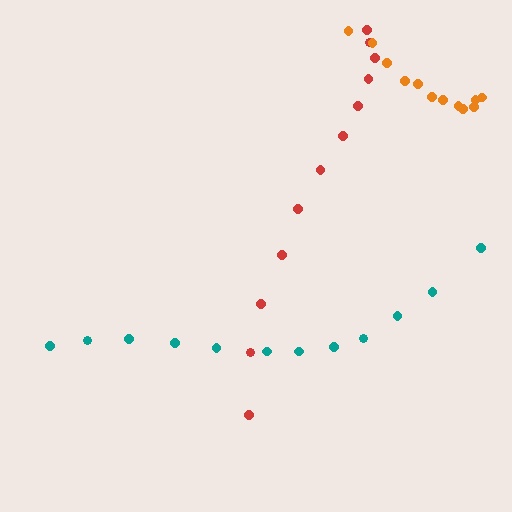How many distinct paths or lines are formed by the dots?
There are 3 distinct paths.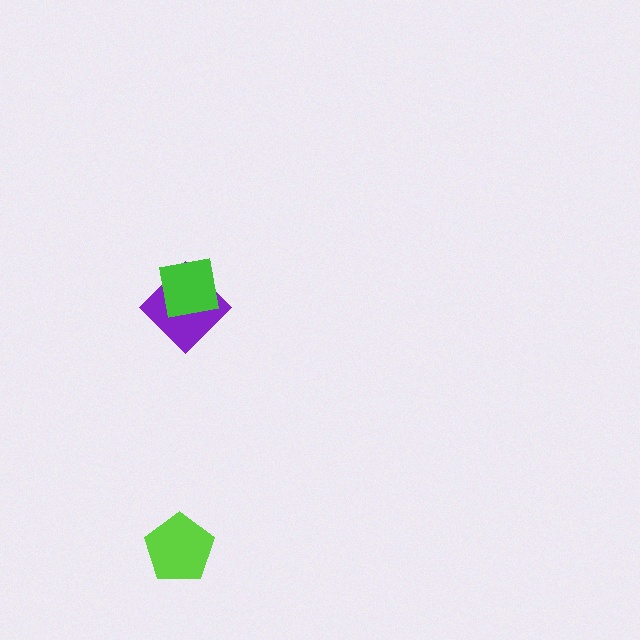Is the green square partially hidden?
No, no other shape covers it.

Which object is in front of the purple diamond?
The green square is in front of the purple diamond.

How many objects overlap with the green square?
1 object overlaps with the green square.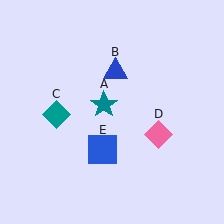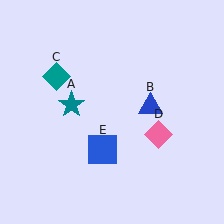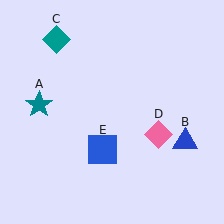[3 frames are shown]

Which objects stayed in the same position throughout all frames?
Pink diamond (object D) and blue square (object E) remained stationary.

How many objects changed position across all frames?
3 objects changed position: teal star (object A), blue triangle (object B), teal diamond (object C).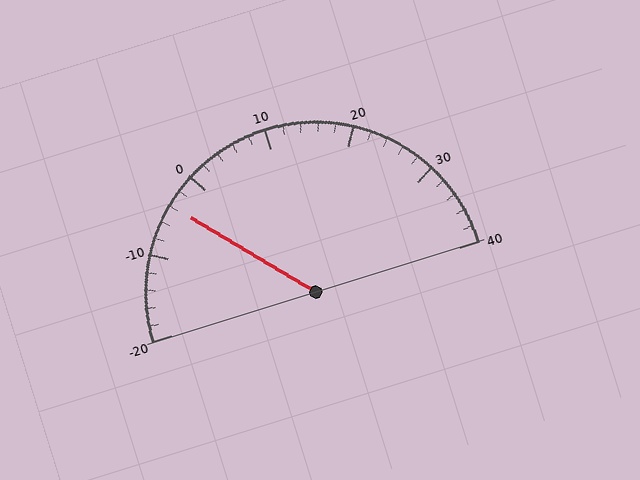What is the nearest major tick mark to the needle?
The nearest major tick mark is 0.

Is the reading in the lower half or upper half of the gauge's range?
The reading is in the lower half of the range (-20 to 40).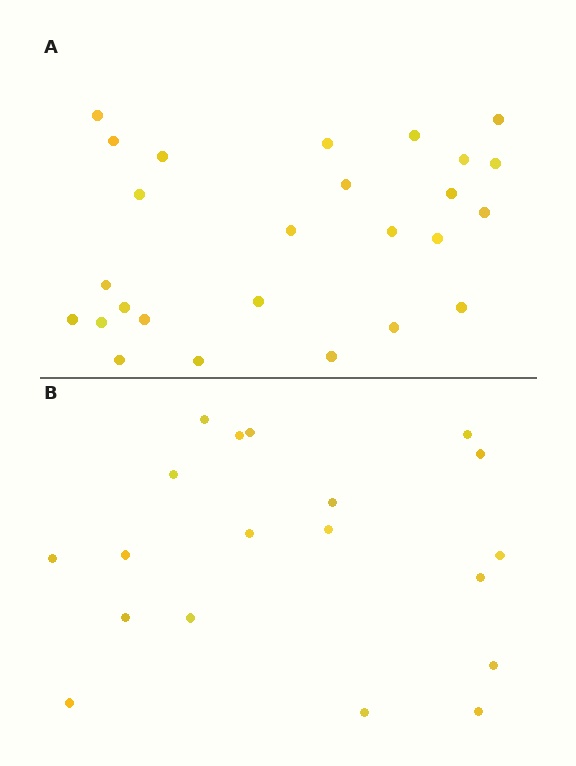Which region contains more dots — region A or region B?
Region A (the top region) has more dots.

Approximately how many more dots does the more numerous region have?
Region A has roughly 8 or so more dots than region B.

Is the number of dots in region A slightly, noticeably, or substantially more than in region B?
Region A has noticeably more, but not dramatically so. The ratio is roughly 1.4 to 1.